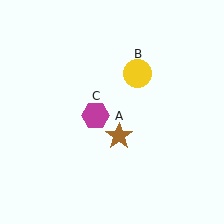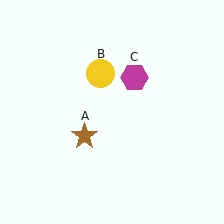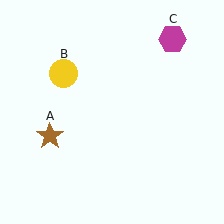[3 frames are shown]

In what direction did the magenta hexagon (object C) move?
The magenta hexagon (object C) moved up and to the right.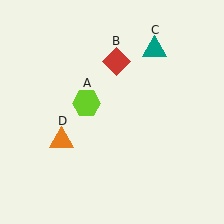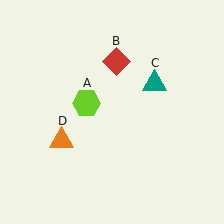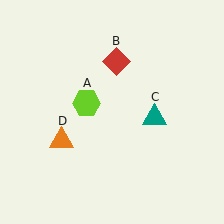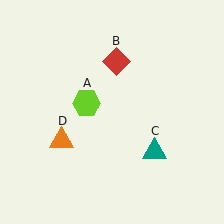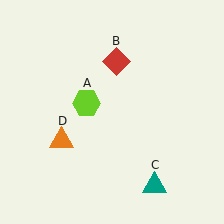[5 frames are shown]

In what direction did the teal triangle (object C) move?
The teal triangle (object C) moved down.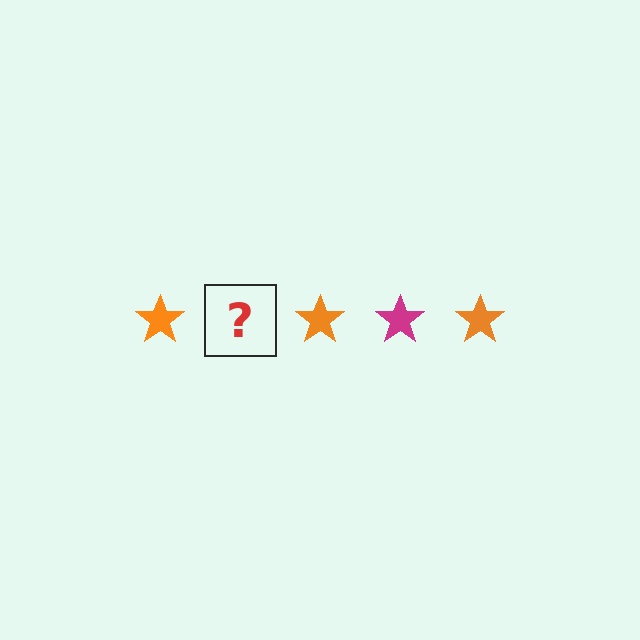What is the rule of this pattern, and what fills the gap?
The rule is that the pattern cycles through orange, magenta stars. The gap should be filled with a magenta star.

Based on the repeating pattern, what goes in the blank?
The blank should be a magenta star.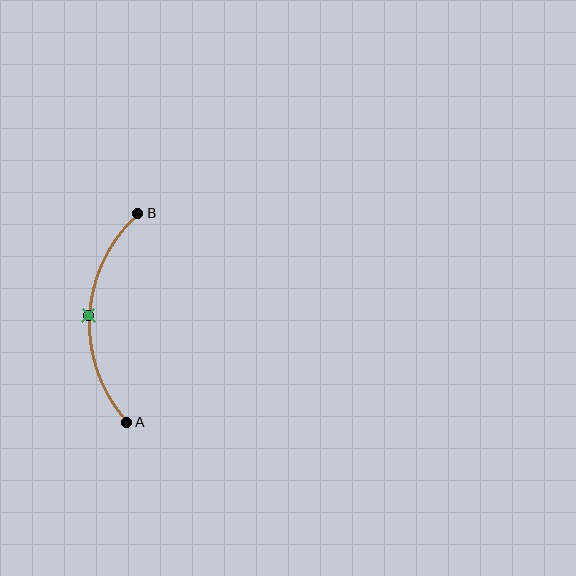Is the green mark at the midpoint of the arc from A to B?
Yes. The green mark lies on the arc at equal arc-length from both A and B — it is the arc midpoint.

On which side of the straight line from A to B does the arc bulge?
The arc bulges to the left of the straight line connecting A and B.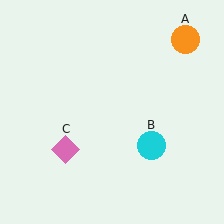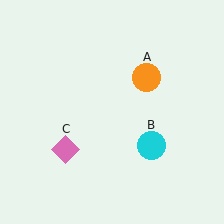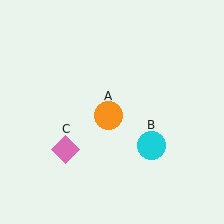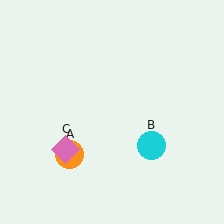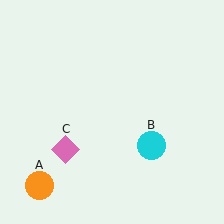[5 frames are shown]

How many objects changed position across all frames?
1 object changed position: orange circle (object A).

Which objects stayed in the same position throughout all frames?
Cyan circle (object B) and pink diamond (object C) remained stationary.